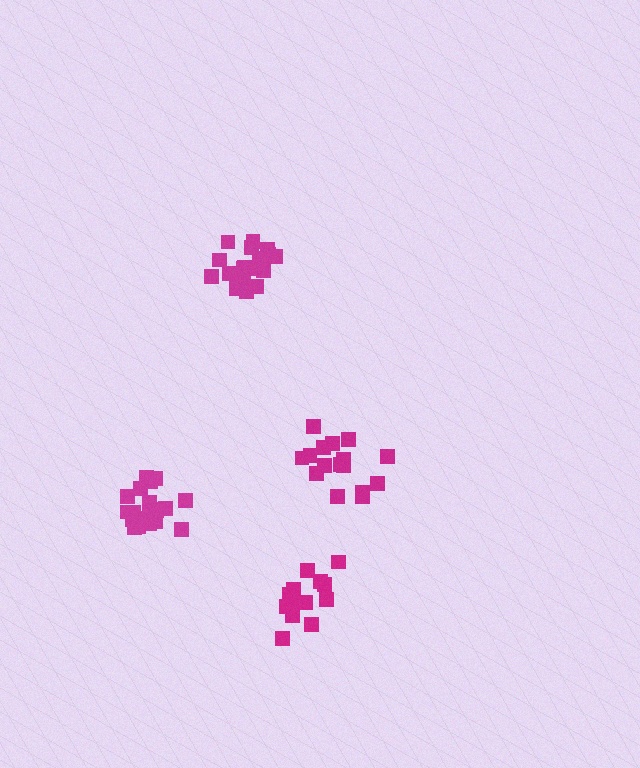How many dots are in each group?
Group 1: 20 dots, Group 2: 20 dots, Group 3: 14 dots, Group 4: 16 dots (70 total).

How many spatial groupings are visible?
There are 4 spatial groupings.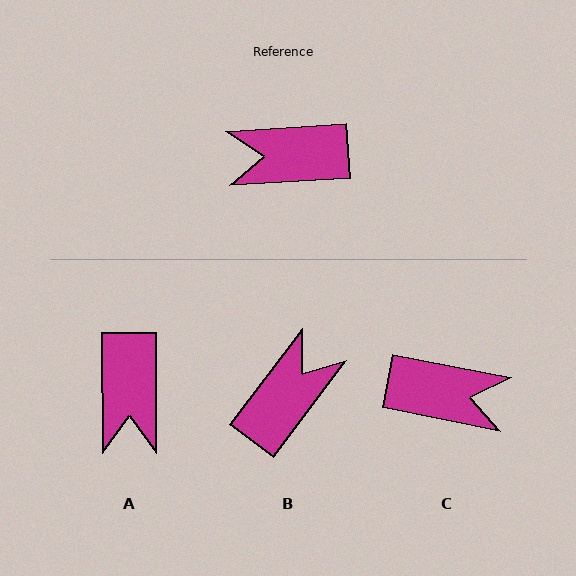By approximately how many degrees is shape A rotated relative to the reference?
Approximately 87 degrees counter-clockwise.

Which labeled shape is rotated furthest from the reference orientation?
C, about 165 degrees away.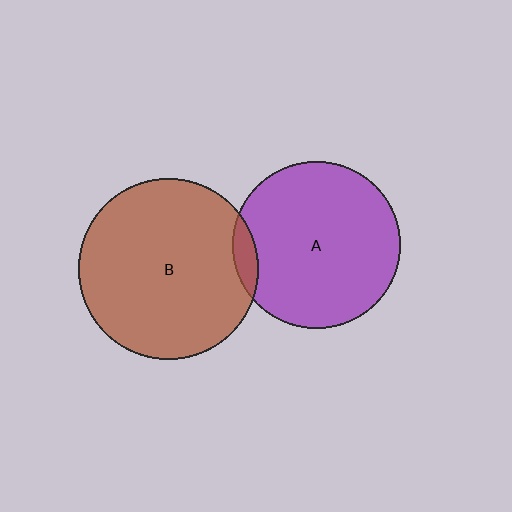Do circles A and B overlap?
Yes.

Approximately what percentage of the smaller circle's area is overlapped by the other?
Approximately 5%.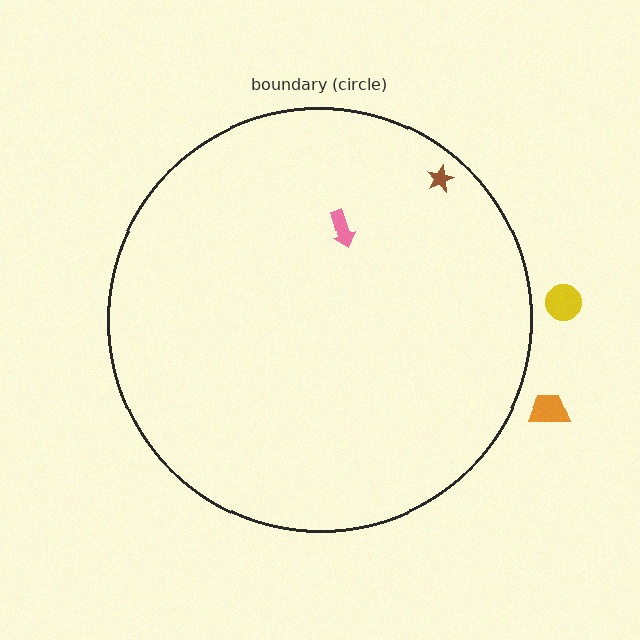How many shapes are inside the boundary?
2 inside, 2 outside.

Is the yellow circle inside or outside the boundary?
Outside.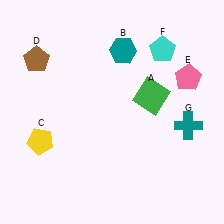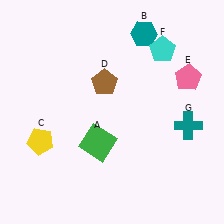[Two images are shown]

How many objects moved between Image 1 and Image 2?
3 objects moved between the two images.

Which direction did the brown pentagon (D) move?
The brown pentagon (D) moved right.